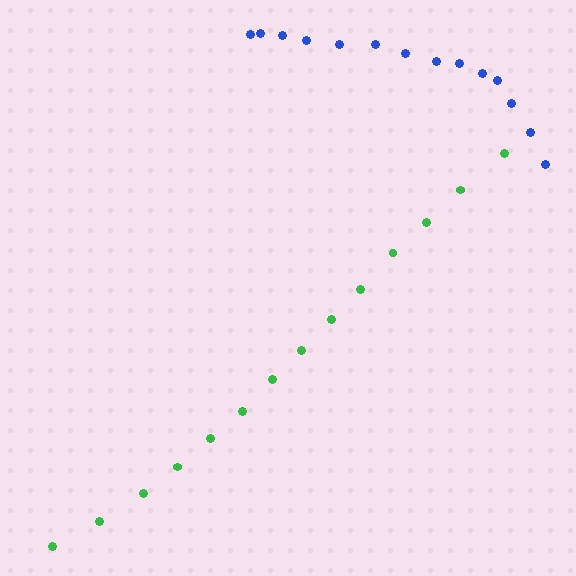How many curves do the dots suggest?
There are 2 distinct paths.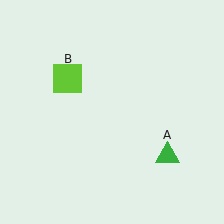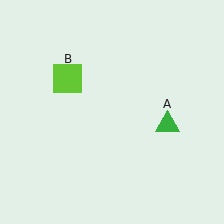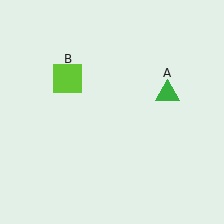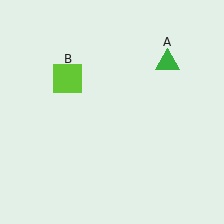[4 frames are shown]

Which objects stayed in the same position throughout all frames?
Lime square (object B) remained stationary.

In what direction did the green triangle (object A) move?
The green triangle (object A) moved up.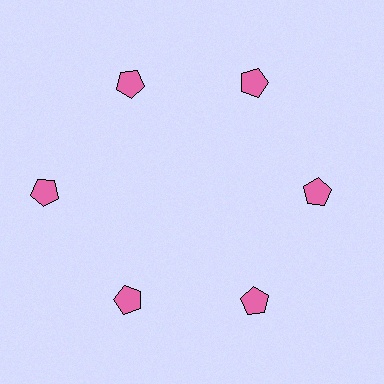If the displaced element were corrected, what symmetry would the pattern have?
It would have 6-fold rotational symmetry — the pattern would map onto itself every 60 degrees.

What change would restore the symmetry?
The symmetry would be restored by moving it inward, back onto the ring so that all 6 pentagons sit at equal angles and equal distance from the center.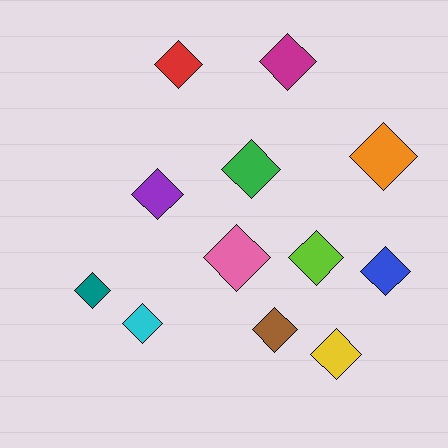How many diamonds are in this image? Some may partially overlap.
There are 12 diamonds.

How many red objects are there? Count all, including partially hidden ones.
There is 1 red object.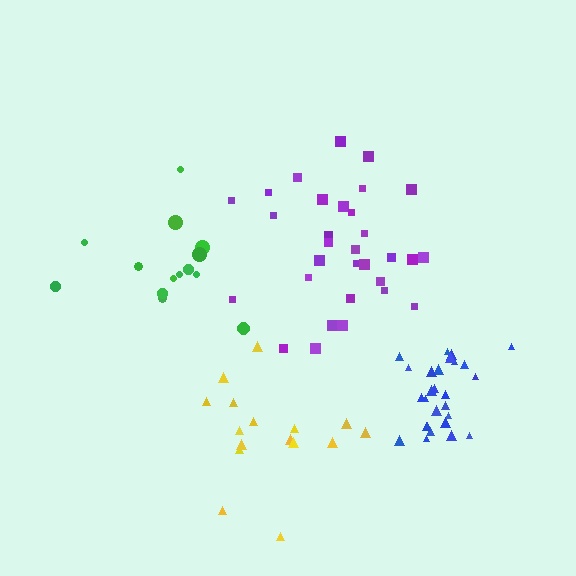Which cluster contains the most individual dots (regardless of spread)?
Purple (31).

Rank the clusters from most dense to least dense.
blue, purple, yellow, green.